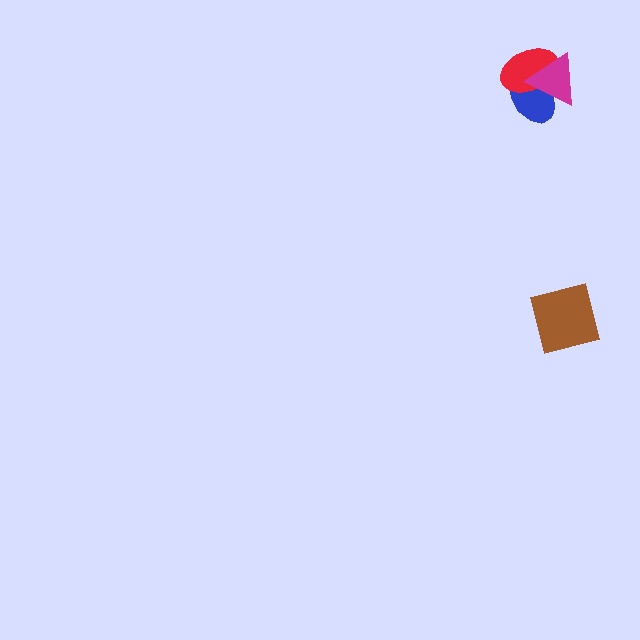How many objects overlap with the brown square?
0 objects overlap with the brown square.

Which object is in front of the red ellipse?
The magenta triangle is in front of the red ellipse.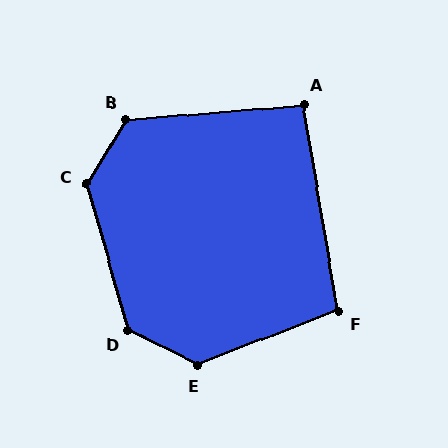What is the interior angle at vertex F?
Approximately 102 degrees (obtuse).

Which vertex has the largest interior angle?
C, at approximately 133 degrees.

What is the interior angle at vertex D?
Approximately 132 degrees (obtuse).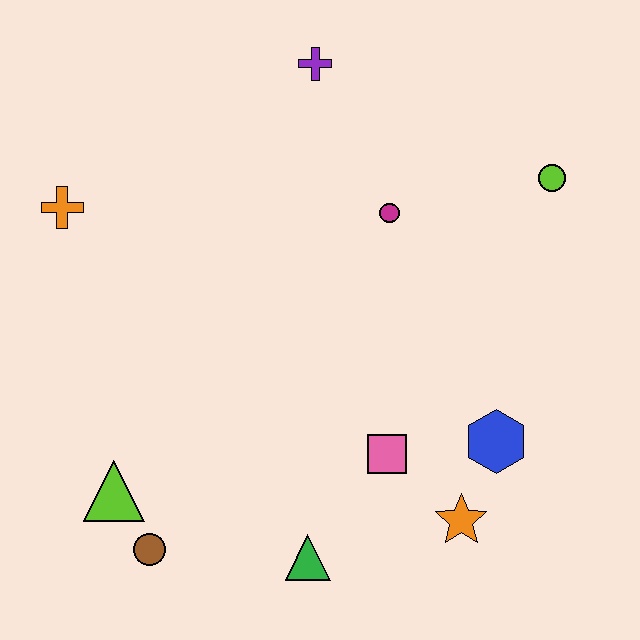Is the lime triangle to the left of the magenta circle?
Yes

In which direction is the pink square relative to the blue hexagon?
The pink square is to the left of the blue hexagon.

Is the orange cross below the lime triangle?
No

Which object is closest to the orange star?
The blue hexagon is closest to the orange star.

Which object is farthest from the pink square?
The orange cross is farthest from the pink square.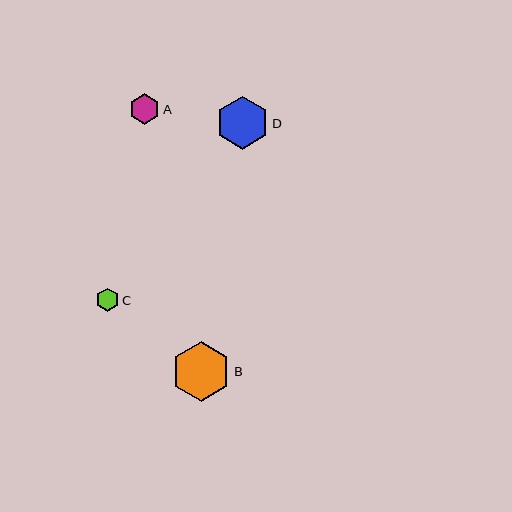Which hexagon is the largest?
Hexagon B is the largest with a size of approximately 59 pixels.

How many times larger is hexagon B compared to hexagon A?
Hexagon B is approximately 1.9 times the size of hexagon A.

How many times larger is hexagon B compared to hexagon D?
Hexagon B is approximately 1.1 times the size of hexagon D.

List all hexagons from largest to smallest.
From largest to smallest: B, D, A, C.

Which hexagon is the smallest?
Hexagon C is the smallest with a size of approximately 23 pixels.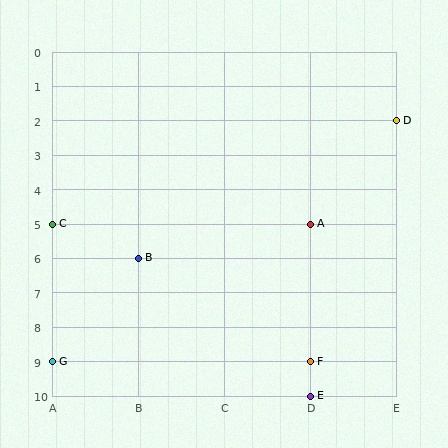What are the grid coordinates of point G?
Point G is at grid coordinates (A, 9).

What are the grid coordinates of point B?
Point B is at grid coordinates (B, 6).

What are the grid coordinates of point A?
Point A is at grid coordinates (D, 5).